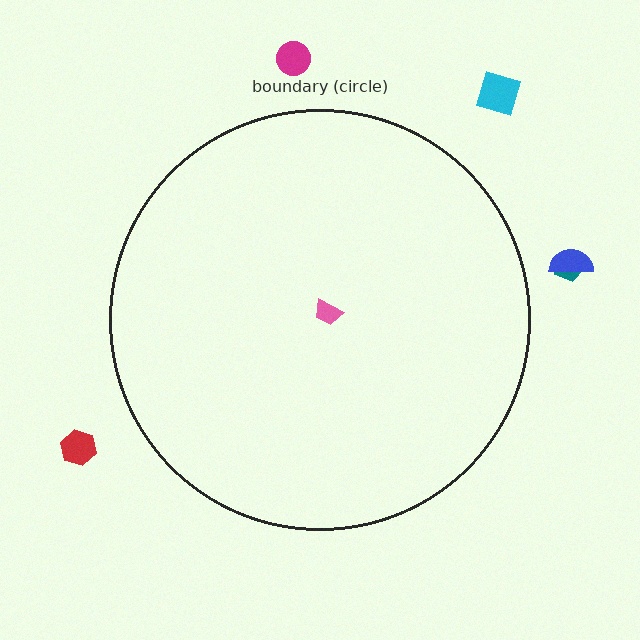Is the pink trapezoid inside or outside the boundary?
Inside.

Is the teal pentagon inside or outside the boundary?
Outside.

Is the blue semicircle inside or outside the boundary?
Outside.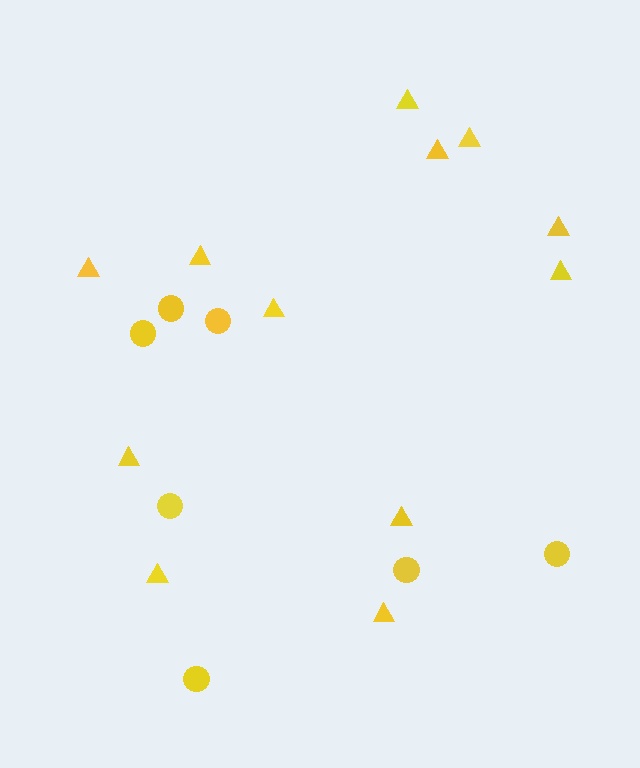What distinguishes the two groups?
There are 2 groups: one group of circles (7) and one group of triangles (12).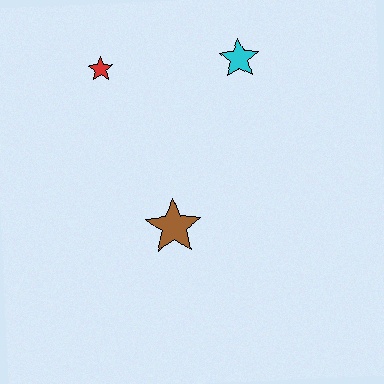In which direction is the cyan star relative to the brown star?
The cyan star is above the brown star.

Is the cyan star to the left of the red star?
No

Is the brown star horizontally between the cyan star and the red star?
Yes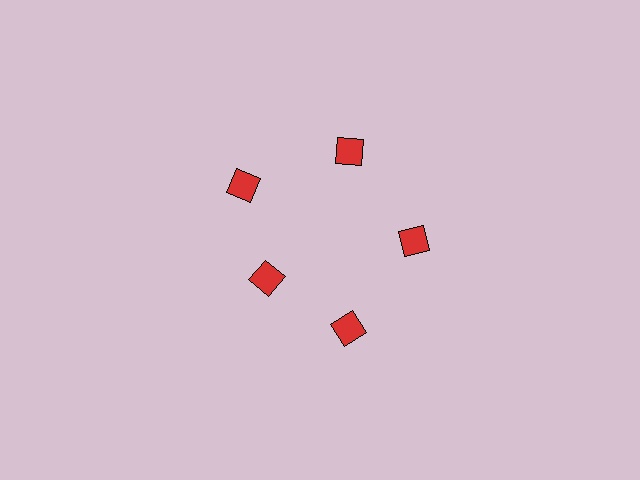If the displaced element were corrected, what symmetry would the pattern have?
It would have 5-fold rotational symmetry — the pattern would map onto itself every 72 degrees.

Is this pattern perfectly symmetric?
No. The 5 red squares are arranged in a ring, but one element near the 8 o'clock position is pulled inward toward the center, breaking the 5-fold rotational symmetry.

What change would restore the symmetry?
The symmetry would be restored by moving it outward, back onto the ring so that all 5 squares sit at equal angles and equal distance from the center.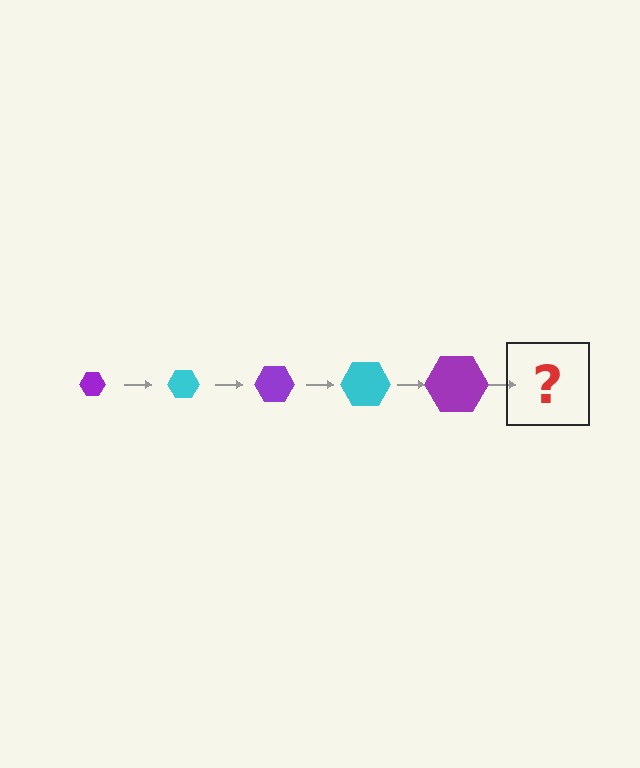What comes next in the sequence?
The next element should be a cyan hexagon, larger than the previous one.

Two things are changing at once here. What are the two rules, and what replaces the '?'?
The two rules are that the hexagon grows larger each step and the color cycles through purple and cyan. The '?' should be a cyan hexagon, larger than the previous one.